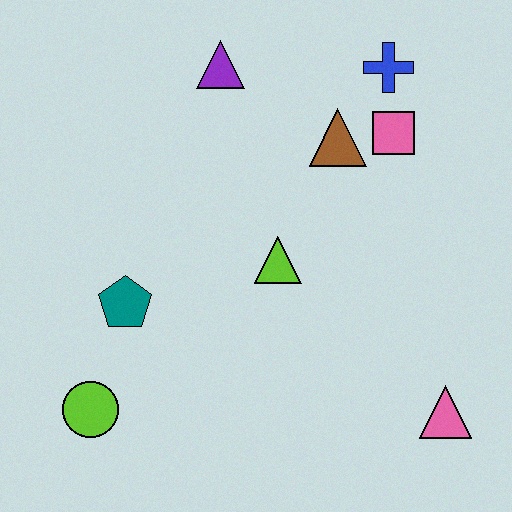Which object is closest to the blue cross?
The pink square is closest to the blue cross.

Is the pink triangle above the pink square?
No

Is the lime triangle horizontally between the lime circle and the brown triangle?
Yes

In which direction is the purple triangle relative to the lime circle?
The purple triangle is above the lime circle.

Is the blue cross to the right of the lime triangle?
Yes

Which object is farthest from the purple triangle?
The pink triangle is farthest from the purple triangle.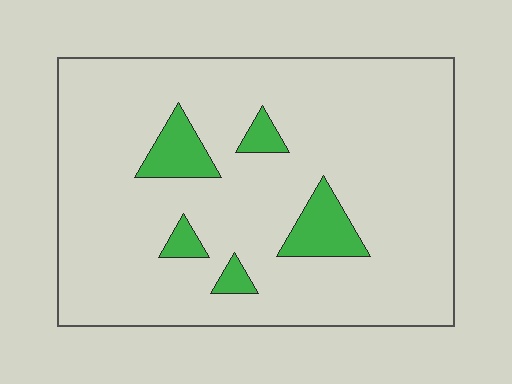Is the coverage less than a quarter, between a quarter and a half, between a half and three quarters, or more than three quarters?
Less than a quarter.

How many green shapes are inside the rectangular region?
5.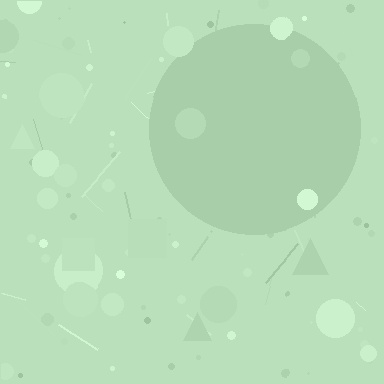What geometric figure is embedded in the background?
A circle is embedded in the background.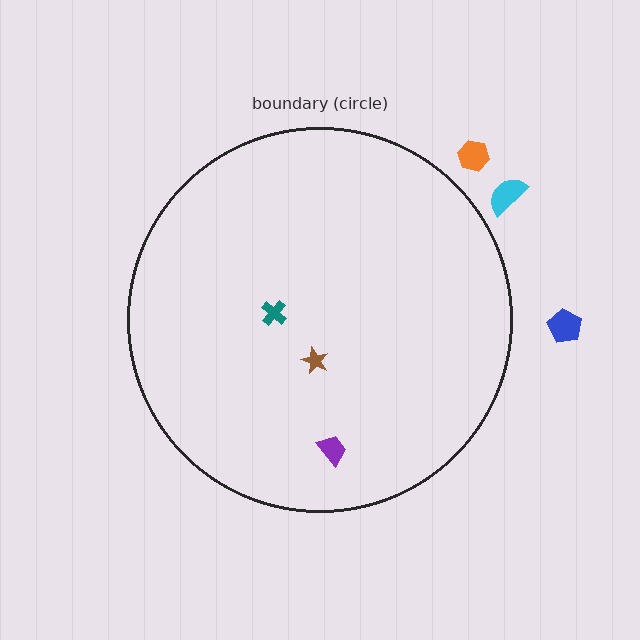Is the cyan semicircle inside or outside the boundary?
Outside.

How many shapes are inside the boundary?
3 inside, 3 outside.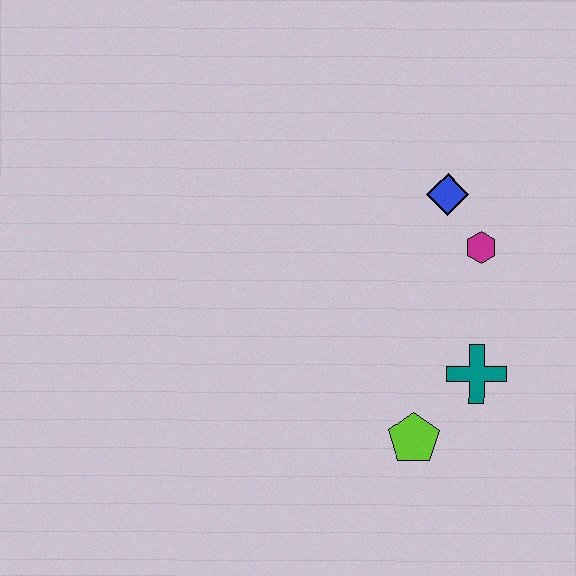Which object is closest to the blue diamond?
The magenta hexagon is closest to the blue diamond.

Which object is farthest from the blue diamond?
The lime pentagon is farthest from the blue diamond.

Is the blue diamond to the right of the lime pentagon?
Yes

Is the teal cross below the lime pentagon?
No